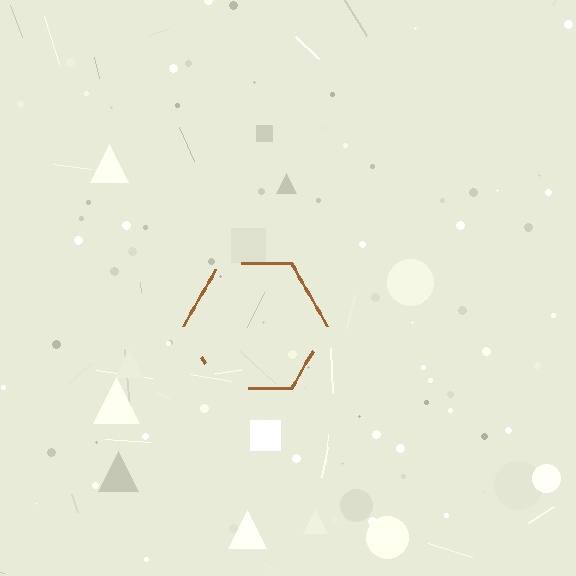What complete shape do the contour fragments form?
The contour fragments form a hexagon.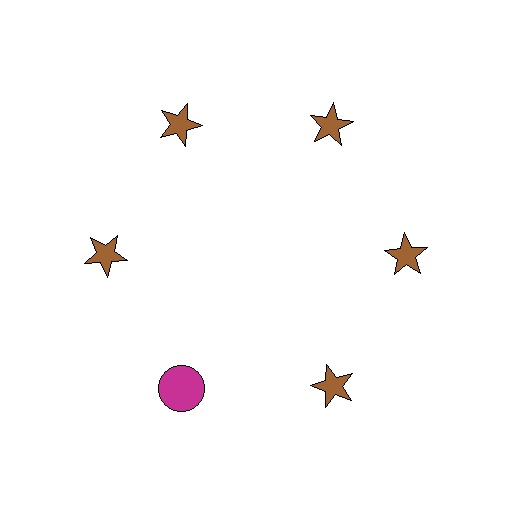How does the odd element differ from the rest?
It differs in both color (magenta instead of brown) and shape (circle instead of star).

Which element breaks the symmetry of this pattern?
The magenta circle at roughly the 7 o'clock position breaks the symmetry. All other shapes are brown stars.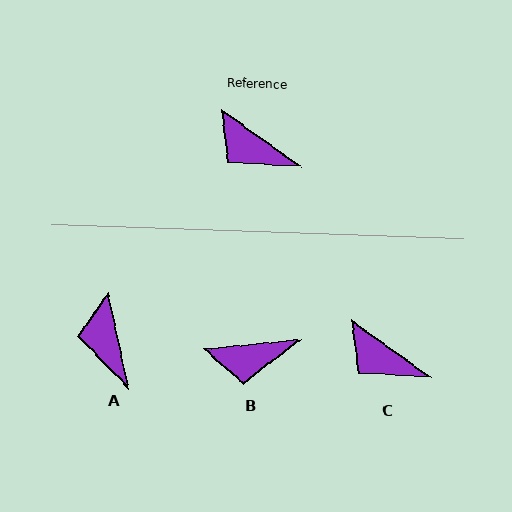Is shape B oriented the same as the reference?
No, it is off by about 41 degrees.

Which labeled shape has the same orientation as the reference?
C.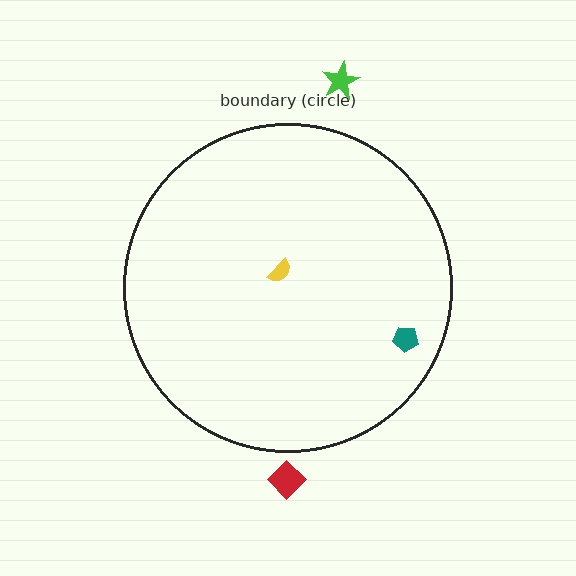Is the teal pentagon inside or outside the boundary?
Inside.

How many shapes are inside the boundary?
2 inside, 2 outside.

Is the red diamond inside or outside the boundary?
Outside.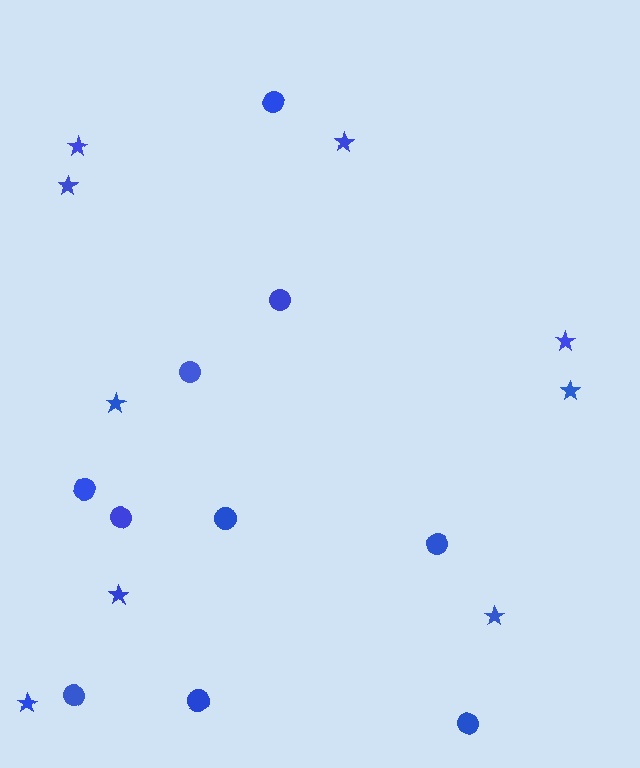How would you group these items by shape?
There are 2 groups: one group of stars (9) and one group of circles (10).